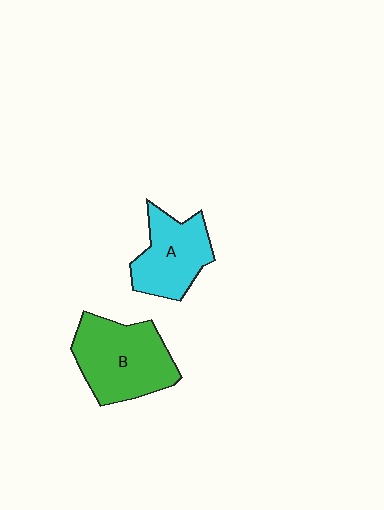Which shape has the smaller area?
Shape A (cyan).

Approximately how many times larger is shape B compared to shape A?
Approximately 1.3 times.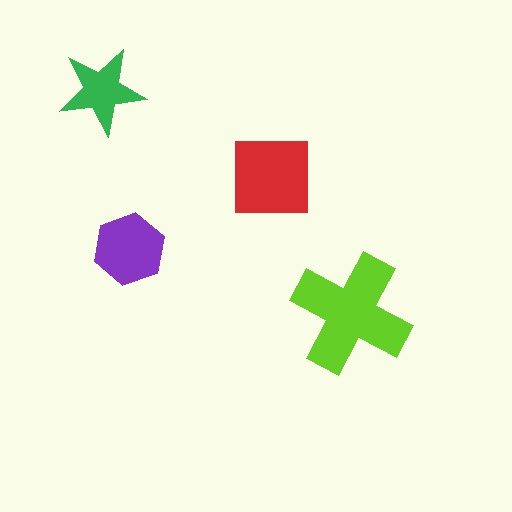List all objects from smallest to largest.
The green star, the purple hexagon, the red square, the lime cross.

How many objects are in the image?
There are 4 objects in the image.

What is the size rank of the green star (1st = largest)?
4th.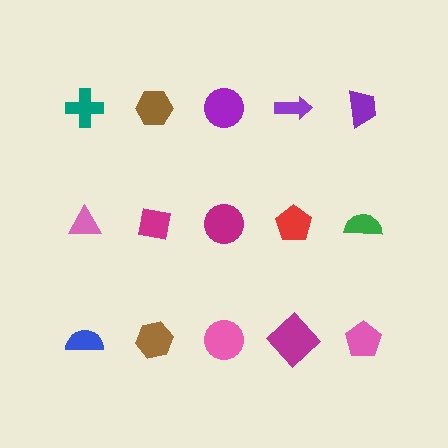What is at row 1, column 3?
A purple circle.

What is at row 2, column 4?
A red pentagon.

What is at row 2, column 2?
A magenta square.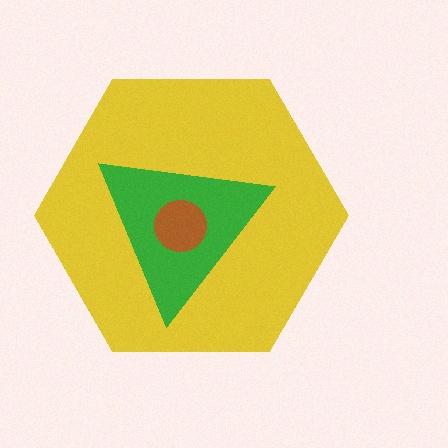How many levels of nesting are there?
3.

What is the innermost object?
The brown circle.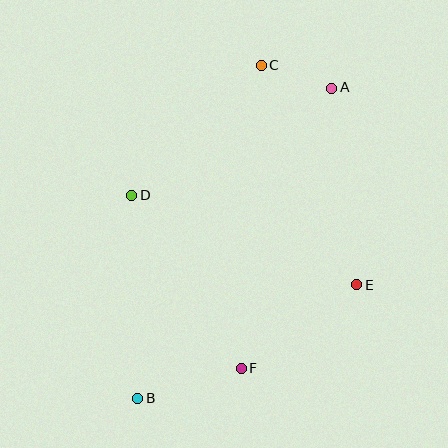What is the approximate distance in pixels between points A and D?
The distance between A and D is approximately 227 pixels.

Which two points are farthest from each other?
Points A and B are farthest from each other.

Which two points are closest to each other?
Points A and C are closest to each other.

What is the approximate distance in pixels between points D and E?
The distance between D and E is approximately 242 pixels.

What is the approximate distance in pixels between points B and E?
The distance between B and E is approximately 247 pixels.